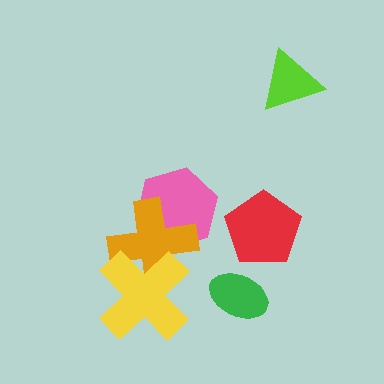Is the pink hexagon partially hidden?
Yes, it is partially covered by another shape.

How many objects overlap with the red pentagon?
0 objects overlap with the red pentagon.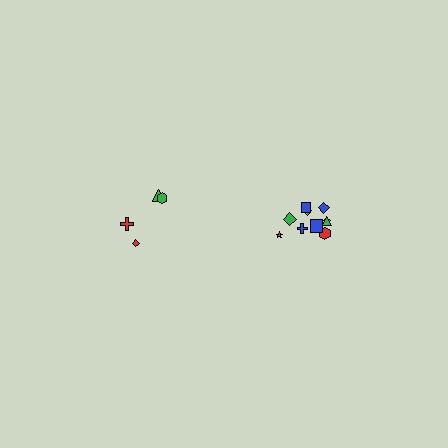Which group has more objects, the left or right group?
The right group.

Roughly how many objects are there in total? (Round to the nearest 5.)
Roughly 15 objects in total.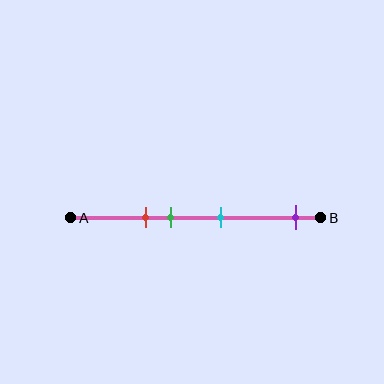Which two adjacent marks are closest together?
The red and green marks are the closest adjacent pair.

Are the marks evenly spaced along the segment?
No, the marks are not evenly spaced.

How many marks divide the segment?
There are 4 marks dividing the segment.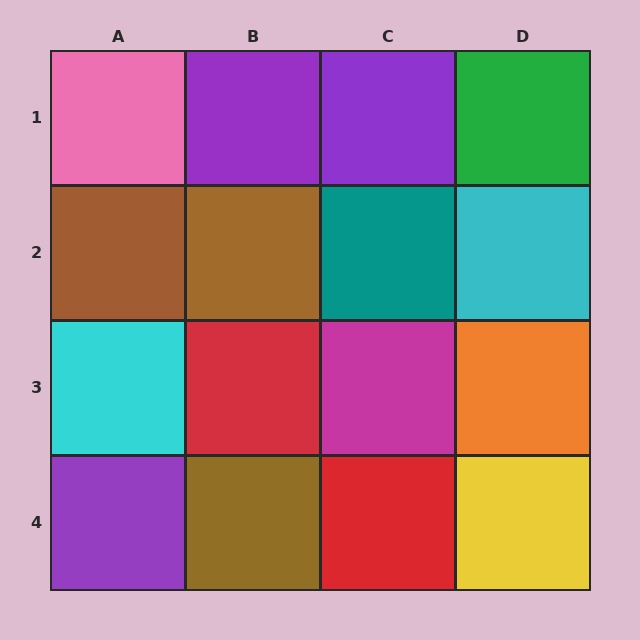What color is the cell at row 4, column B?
Brown.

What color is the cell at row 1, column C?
Purple.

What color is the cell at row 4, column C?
Red.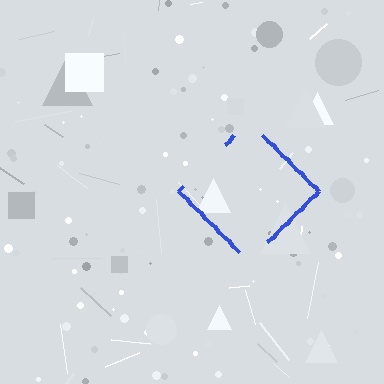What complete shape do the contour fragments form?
The contour fragments form a diamond.